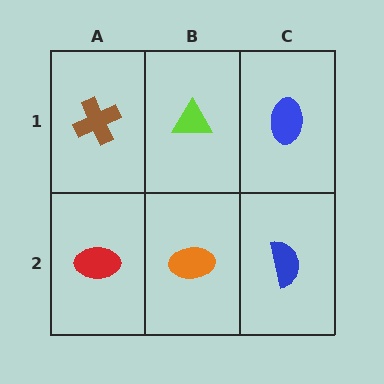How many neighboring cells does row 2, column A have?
2.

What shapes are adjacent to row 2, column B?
A lime triangle (row 1, column B), a red ellipse (row 2, column A), a blue semicircle (row 2, column C).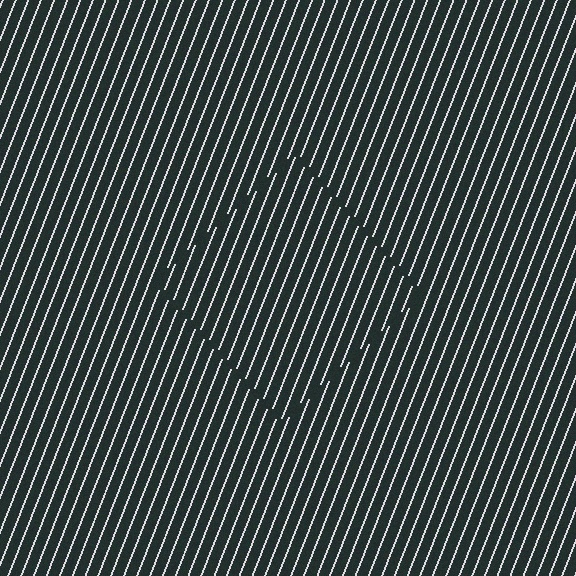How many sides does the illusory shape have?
4 sides — the line-ends trace a square.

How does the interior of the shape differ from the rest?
The interior of the shape contains the same grating, shifted by half a period — the contour is defined by the phase discontinuity where line-ends from the inner and outer gratings abut.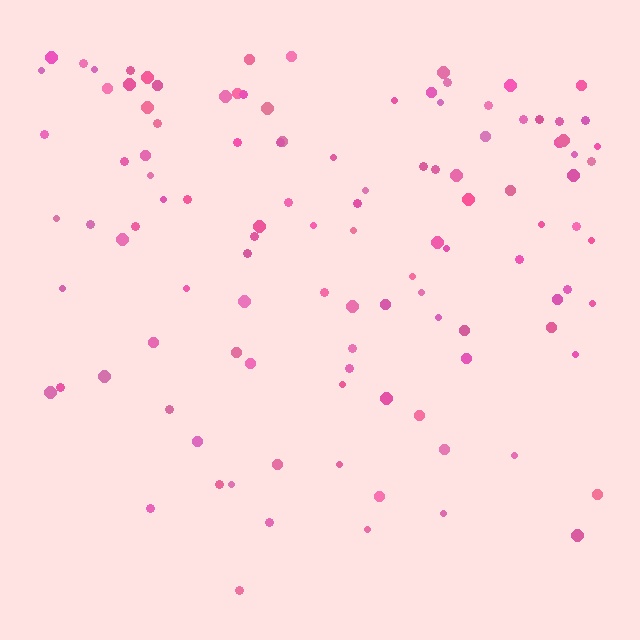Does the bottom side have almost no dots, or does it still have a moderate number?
Still a moderate number, just noticeably fewer than the top.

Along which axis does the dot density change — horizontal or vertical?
Vertical.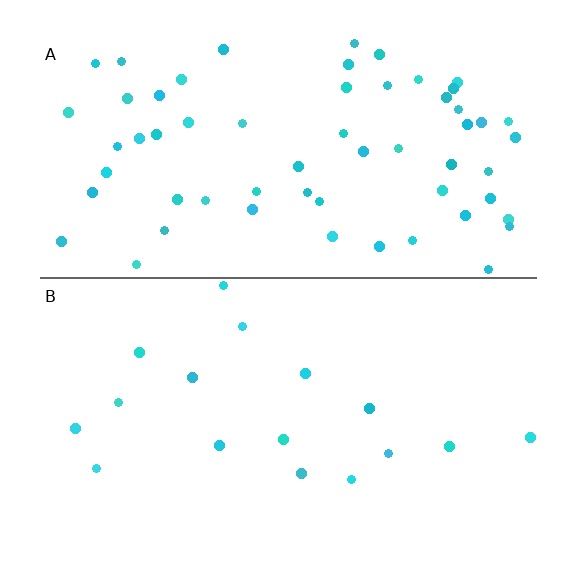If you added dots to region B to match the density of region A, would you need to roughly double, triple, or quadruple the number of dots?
Approximately quadruple.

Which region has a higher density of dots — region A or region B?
A (the top).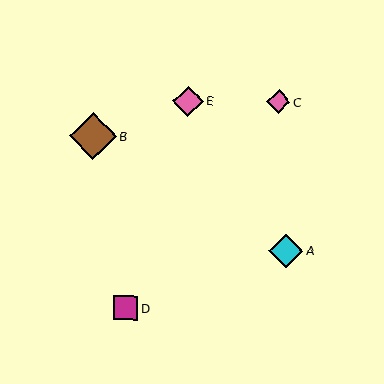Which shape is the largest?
The brown diamond (labeled B) is the largest.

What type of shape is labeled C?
Shape C is a pink diamond.